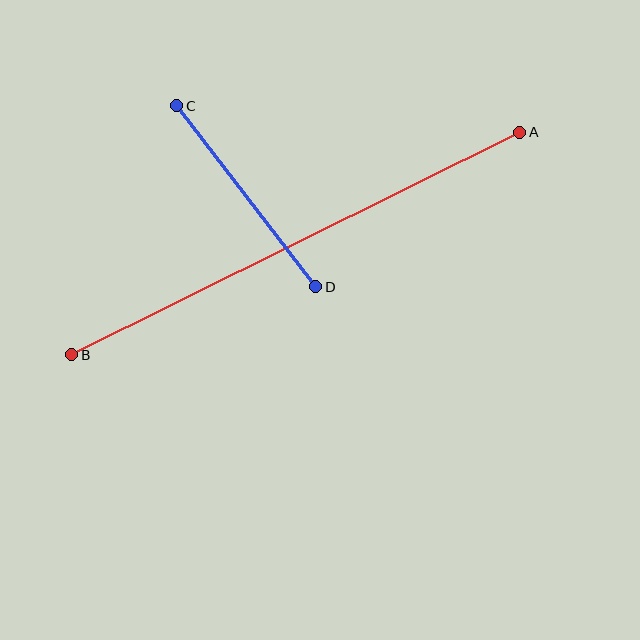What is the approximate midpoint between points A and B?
The midpoint is at approximately (296, 244) pixels.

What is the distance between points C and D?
The distance is approximately 228 pixels.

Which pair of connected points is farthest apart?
Points A and B are farthest apart.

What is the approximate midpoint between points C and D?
The midpoint is at approximately (246, 196) pixels.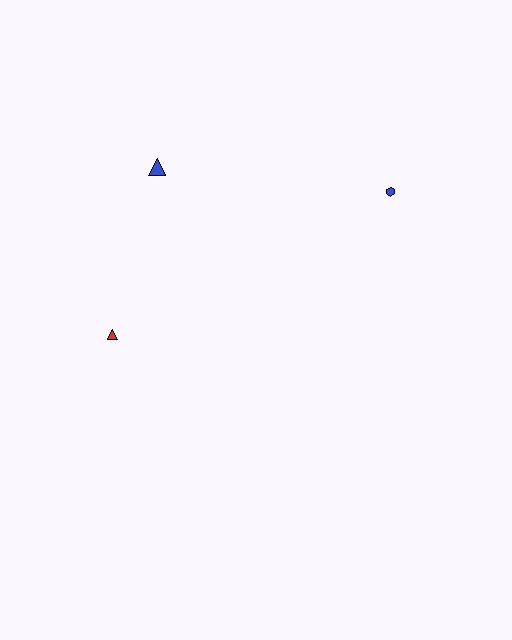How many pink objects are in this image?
There are no pink objects.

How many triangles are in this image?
There are 2 triangles.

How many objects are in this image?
There are 3 objects.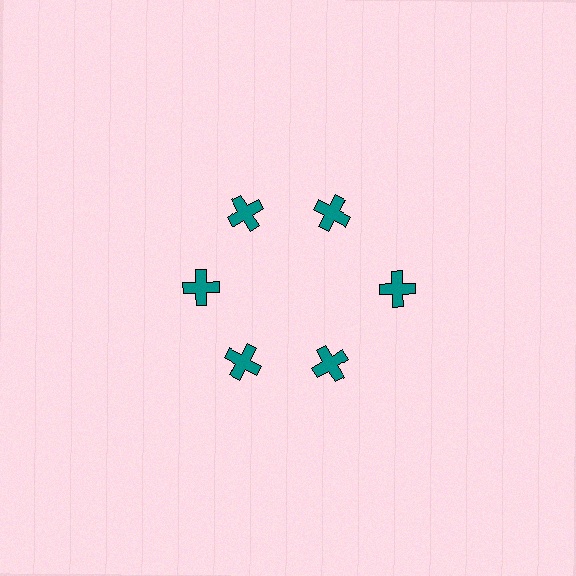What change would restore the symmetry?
The symmetry would be restored by moving it inward, back onto the ring so that all 6 crosses sit at equal angles and equal distance from the center.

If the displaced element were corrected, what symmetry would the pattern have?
It would have 6-fold rotational symmetry — the pattern would map onto itself every 60 degrees.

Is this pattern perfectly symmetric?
No. The 6 teal crosses are arranged in a ring, but one element near the 3 o'clock position is pushed outward from the center, breaking the 6-fold rotational symmetry.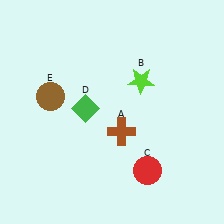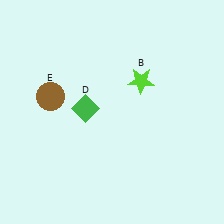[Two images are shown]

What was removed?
The brown cross (A), the red circle (C) were removed in Image 2.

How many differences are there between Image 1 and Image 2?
There are 2 differences between the two images.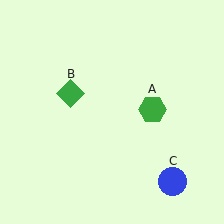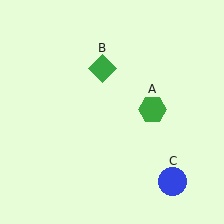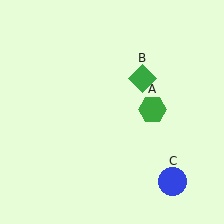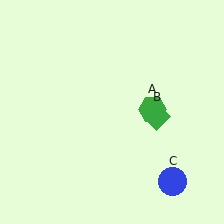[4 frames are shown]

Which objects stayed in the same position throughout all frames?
Green hexagon (object A) and blue circle (object C) remained stationary.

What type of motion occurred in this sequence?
The green diamond (object B) rotated clockwise around the center of the scene.